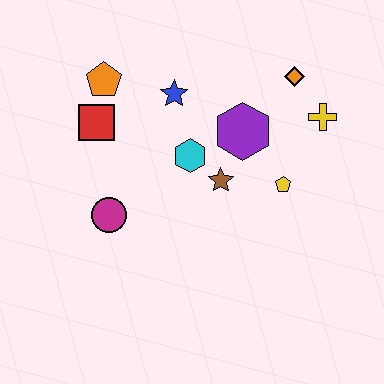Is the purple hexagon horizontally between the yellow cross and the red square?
Yes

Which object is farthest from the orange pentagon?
The yellow cross is farthest from the orange pentagon.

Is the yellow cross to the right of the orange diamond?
Yes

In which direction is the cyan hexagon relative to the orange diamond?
The cyan hexagon is to the left of the orange diamond.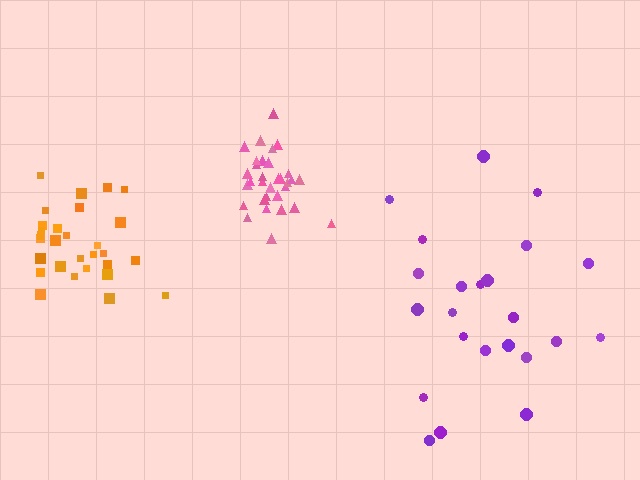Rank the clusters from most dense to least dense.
pink, orange, purple.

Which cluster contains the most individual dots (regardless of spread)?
Pink (32).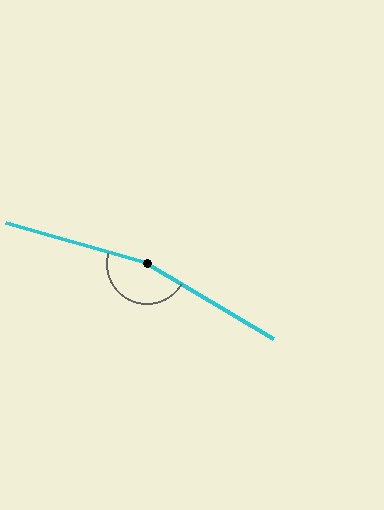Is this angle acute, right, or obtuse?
It is obtuse.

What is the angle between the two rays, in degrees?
Approximately 166 degrees.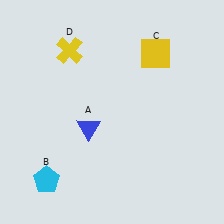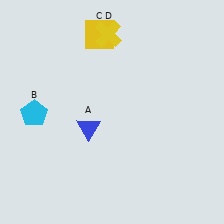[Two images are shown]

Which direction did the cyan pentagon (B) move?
The cyan pentagon (B) moved up.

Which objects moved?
The objects that moved are: the cyan pentagon (B), the yellow square (C), the yellow cross (D).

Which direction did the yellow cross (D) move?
The yellow cross (D) moved right.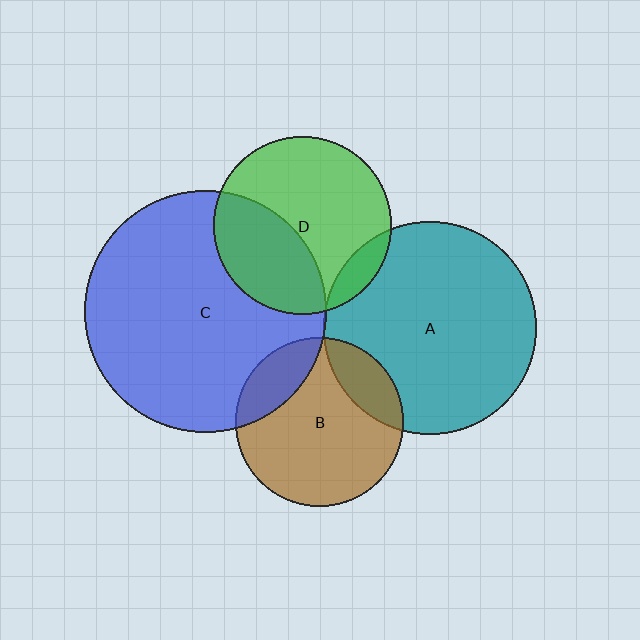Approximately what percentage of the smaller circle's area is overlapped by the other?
Approximately 35%.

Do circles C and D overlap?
Yes.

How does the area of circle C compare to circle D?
Approximately 1.9 times.